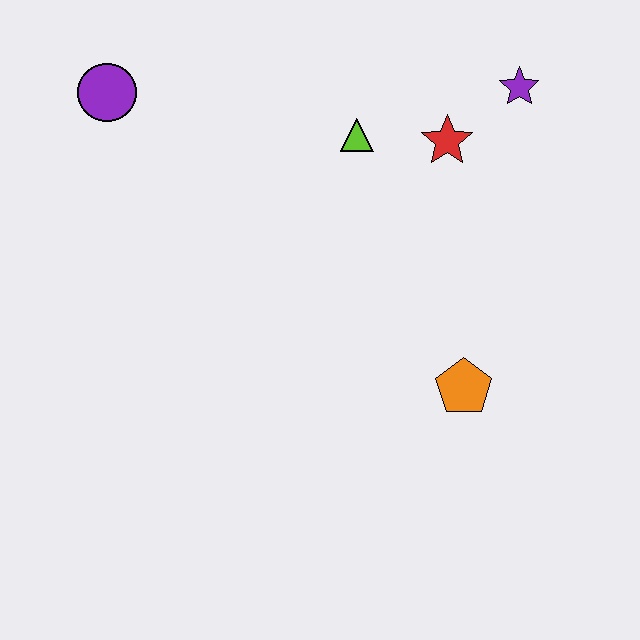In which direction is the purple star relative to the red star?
The purple star is to the right of the red star.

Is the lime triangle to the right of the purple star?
No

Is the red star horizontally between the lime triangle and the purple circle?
No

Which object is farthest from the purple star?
The purple circle is farthest from the purple star.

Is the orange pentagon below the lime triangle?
Yes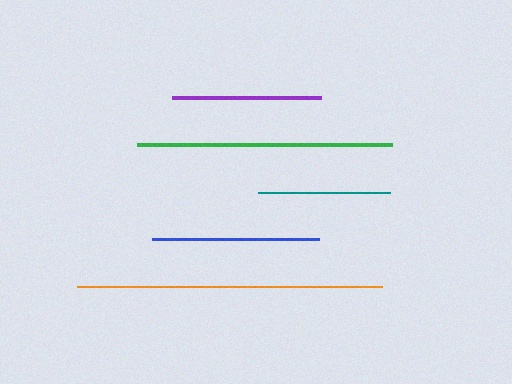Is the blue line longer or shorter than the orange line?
The orange line is longer than the blue line.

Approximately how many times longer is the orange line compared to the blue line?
The orange line is approximately 1.8 times the length of the blue line.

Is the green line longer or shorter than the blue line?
The green line is longer than the blue line.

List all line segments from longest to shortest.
From longest to shortest: orange, green, blue, purple, teal.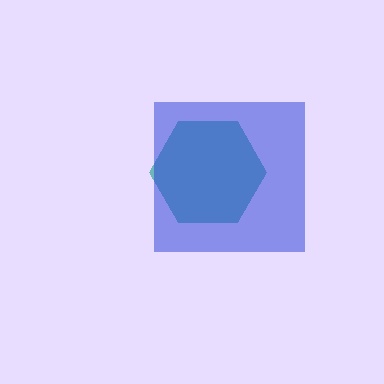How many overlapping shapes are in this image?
There are 2 overlapping shapes in the image.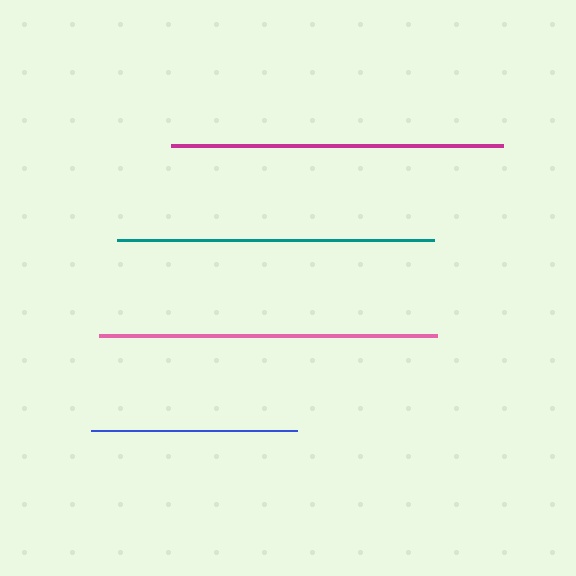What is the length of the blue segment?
The blue segment is approximately 205 pixels long.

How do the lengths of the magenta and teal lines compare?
The magenta and teal lines are approximately the same length.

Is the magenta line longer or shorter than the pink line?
The pink line is longer than the magenta line.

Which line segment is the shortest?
The blue line is the shortest at approximately 205 pixels.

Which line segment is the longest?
The pink line is the longest at approximately 338 pixels.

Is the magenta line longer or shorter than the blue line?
The magenta line is longer than the blue line.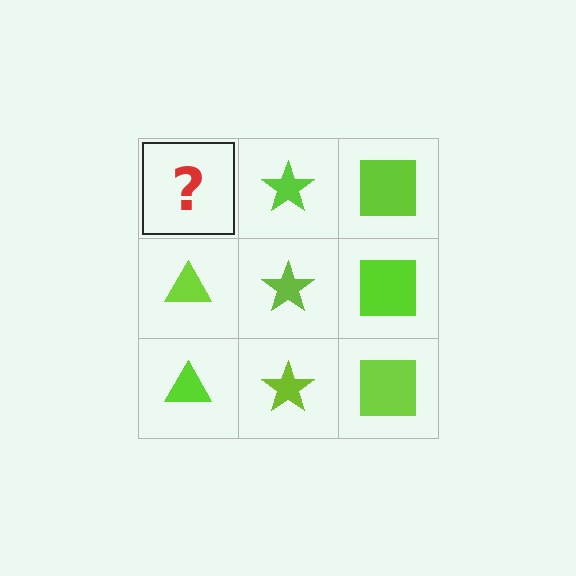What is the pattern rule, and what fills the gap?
The rule is that each column has a consistent shape. The gap should be filled with a lime triangle.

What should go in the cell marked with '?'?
The missing cell should contain a lime triangle.